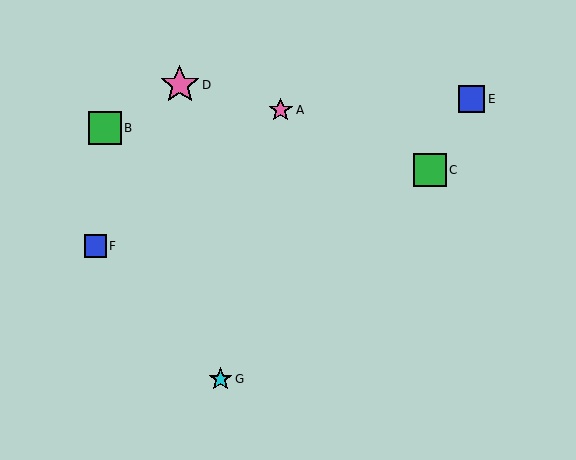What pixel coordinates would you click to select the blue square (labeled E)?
Click at (471, 99) to select the blue square E.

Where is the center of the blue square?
The center of the blue square is at (471, 99).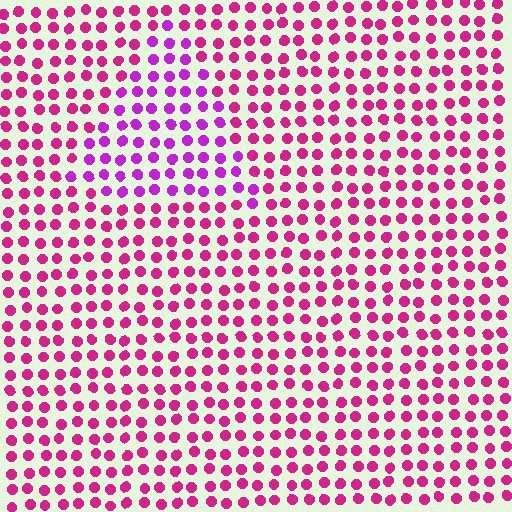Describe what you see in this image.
The image is filled with small magenta elements in a uniform arrangement. A triangle-shaped region is visible where the elements are tinted to a slightly different hue, forming a subtle color boundary.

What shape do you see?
I see a triangle.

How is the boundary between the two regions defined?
The boundary is defined purely by a slight shift in hue (about 30 degrees). Spacing, size, and orientation are identical on both sides.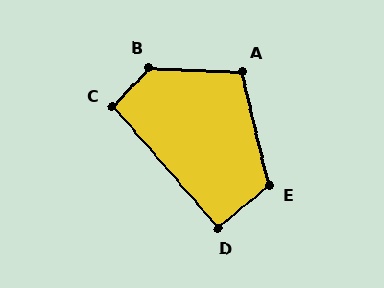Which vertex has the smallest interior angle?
D, at approximately 91 degrees.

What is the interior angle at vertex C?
Approximately 96 degrees (obtuse).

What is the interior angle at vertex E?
Approximately 116 degrees (obtuse).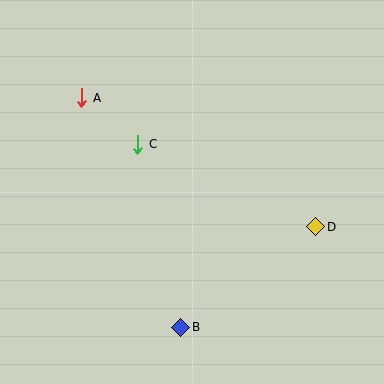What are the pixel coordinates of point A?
Point A is at (82, 98).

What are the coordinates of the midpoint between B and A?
The midpoint between B and A is at (131, 213).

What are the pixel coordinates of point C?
Point C is at (138, 144).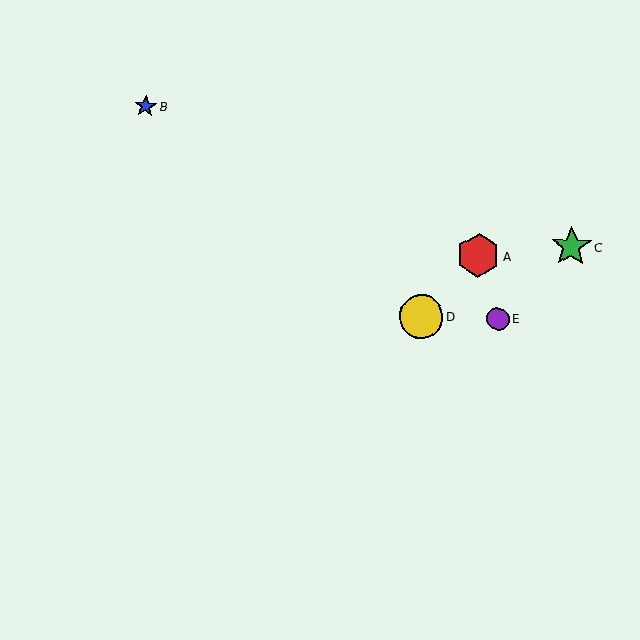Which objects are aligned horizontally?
Objects D, E are aligned horizontally.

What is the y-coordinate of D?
Object D is at y≈316.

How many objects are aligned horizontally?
2 objects (D, E) are aligned horizontally.